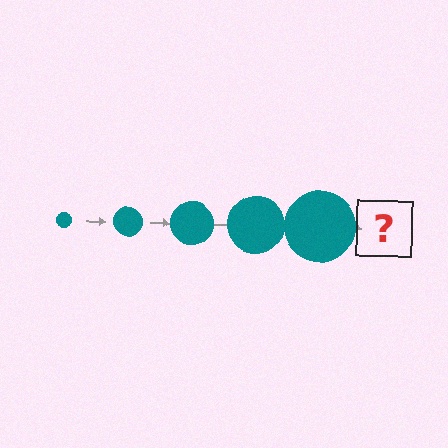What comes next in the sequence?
The next element should be a teal circle, larger than the previous one.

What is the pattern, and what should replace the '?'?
The pattern is that the circle gets progressively larger each step. The '?' should be a teal circle, larger than the previous one.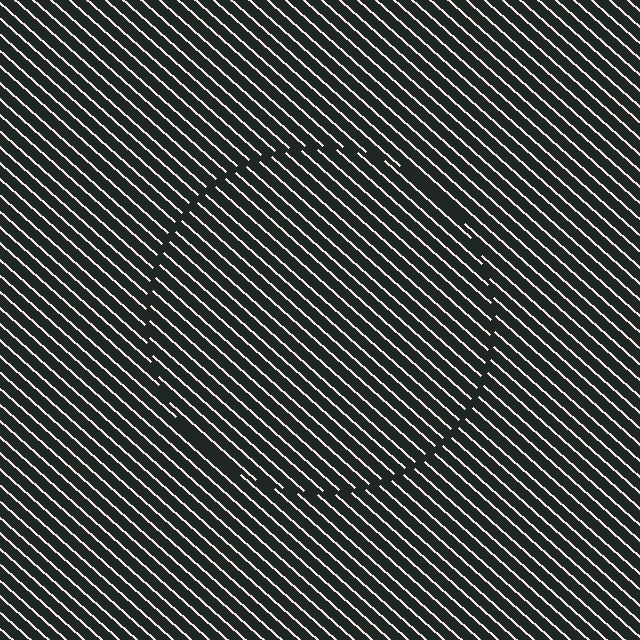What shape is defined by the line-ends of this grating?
An illusory circle. The interior of the shape contains the same grating, shifted by half a period — the contour is defined by the phase discontinuity where line-ends from the inner and outer gratings abut.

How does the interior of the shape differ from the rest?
The interior of the shape contains the same grating, shifted by half a period — the contour is defined by the phase discontinuity where line-ends from the inner and outer gratings abut.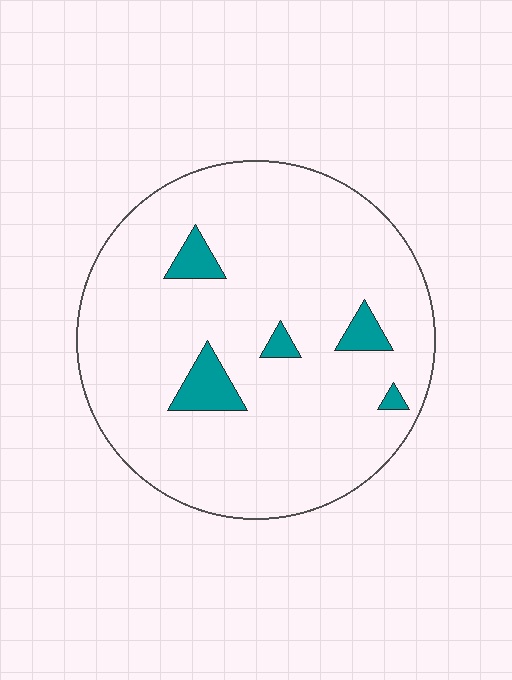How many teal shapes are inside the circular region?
5.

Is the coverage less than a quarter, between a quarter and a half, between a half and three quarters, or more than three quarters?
Less than a quarter.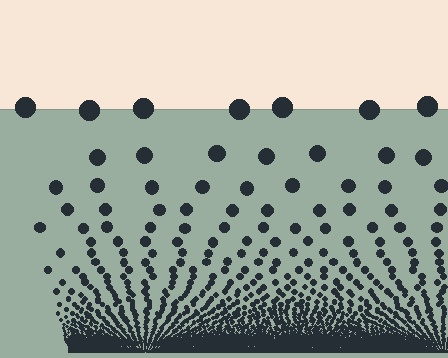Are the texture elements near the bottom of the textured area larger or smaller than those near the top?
Smaller. The gradient is inverted — elements near the bottom are smaller and denser.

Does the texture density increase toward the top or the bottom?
Density increases toward the bottom.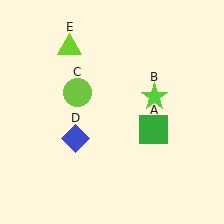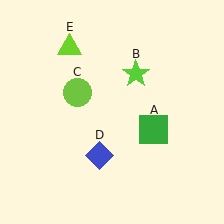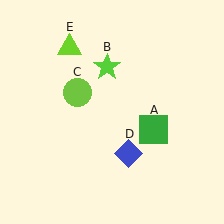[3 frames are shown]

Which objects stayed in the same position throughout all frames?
Green square (object A) and lime circle (object C) and lime triangle (object E) remained stationary.